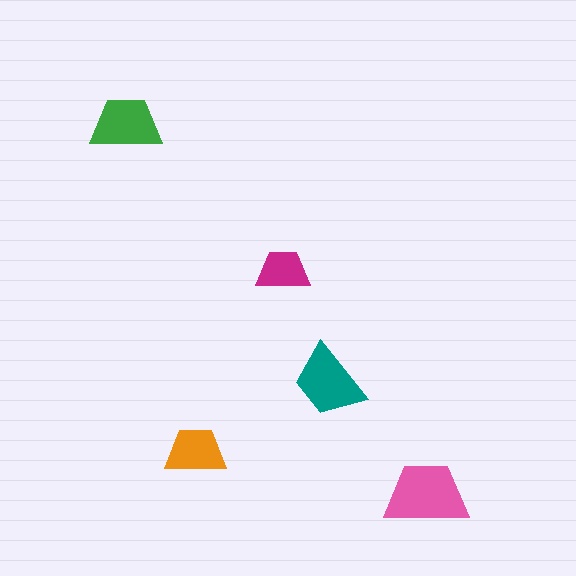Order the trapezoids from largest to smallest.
the pink one, the teal one, the green one, the orange one, the magenta one.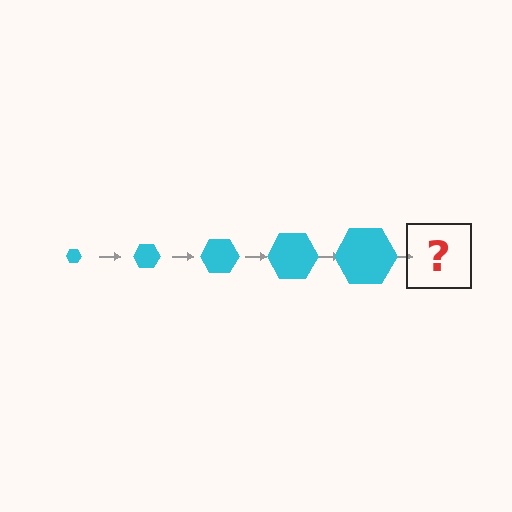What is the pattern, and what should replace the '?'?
The pattern is that the hexagon gets progressively larger each step. The '?' should be a cyan hexagon, larger than the previous one.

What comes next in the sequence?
The next element should be a cyan hexagon, larger than the previous one.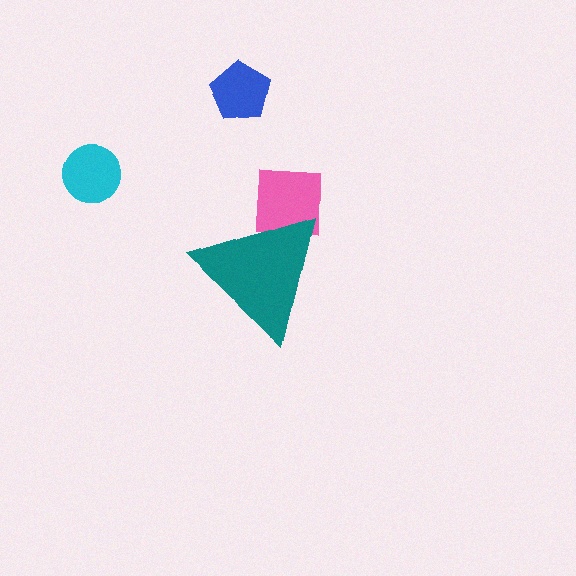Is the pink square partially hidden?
Yes, the pink square is partially hidden behind the teal triangle.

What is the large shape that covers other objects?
A teal triangle.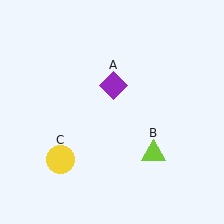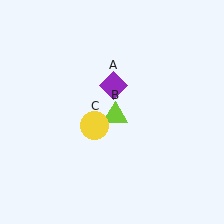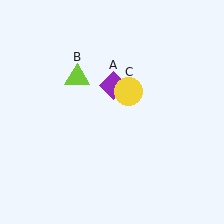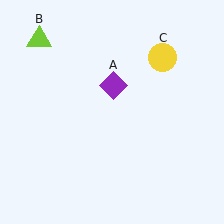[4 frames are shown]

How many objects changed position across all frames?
2 objects changed position: lime triangle (object B), yellow circle (object C).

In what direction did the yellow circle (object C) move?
The yellow circle (object C) moved up and to the right.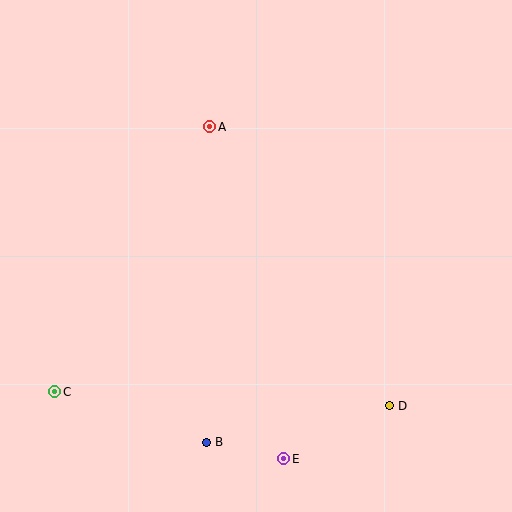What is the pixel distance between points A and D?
The distance between A and D is 332 pixels.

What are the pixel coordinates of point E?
Point E is at (283, 459).